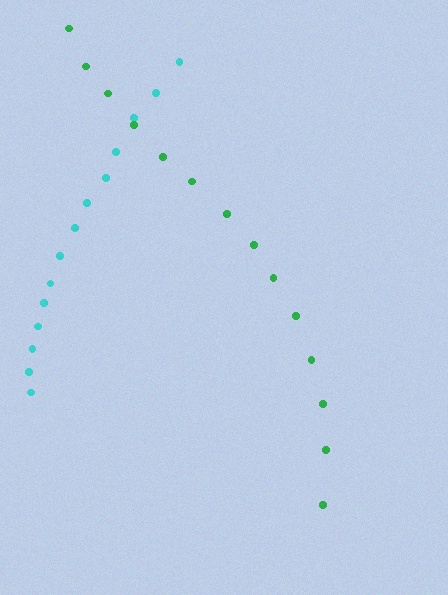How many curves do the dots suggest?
There are 2 distinct paths.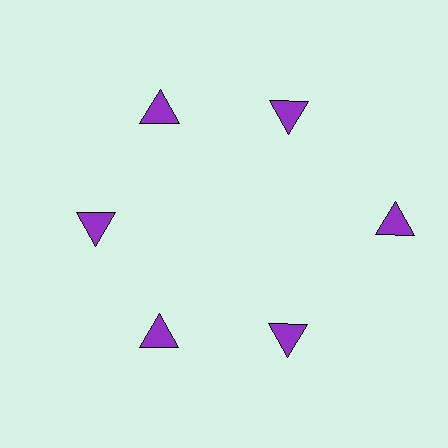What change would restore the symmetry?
The symmetry would be restored by moving it inward, back onto the ring so that all 6 triangles sit at equal angles and equal distance from the center.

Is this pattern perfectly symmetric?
No. The 6 purple triangles are arranged in a ring, but one element near the 3 o'clock position is pushed outward from the center, breaking the 6-fold rotational symmetry.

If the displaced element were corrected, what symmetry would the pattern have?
It would have 6-fold rotational symmetry — the pattern would map onto itself every 60 degrees.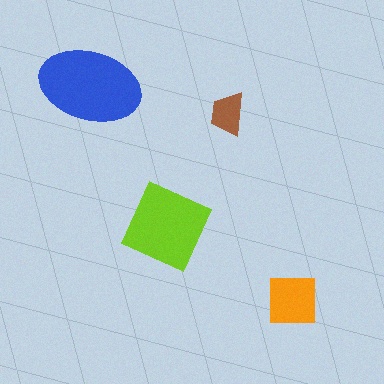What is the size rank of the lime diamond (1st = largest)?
2nd.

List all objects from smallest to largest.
The brown trapezoid, the orange square, the lime diamond, the blue ellipse.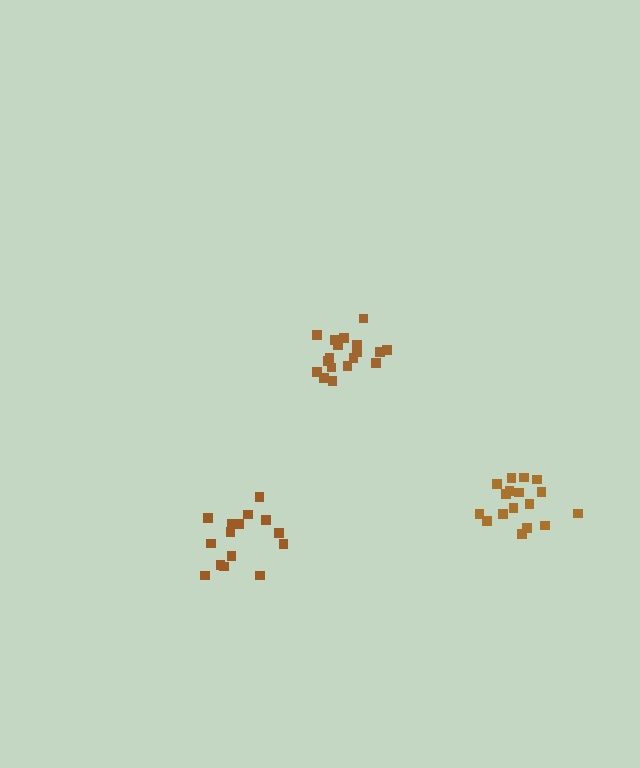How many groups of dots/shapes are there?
There are 3 groups.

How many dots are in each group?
Group 1: 18 dots, Group 2: 17 dots, Group 3: 15 dots (50 total).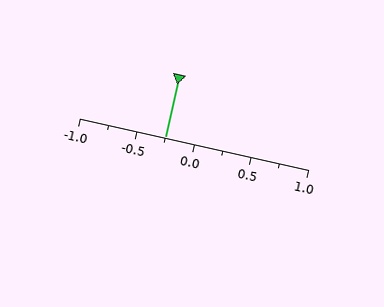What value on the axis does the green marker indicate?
The marker indicates approximately -0.25.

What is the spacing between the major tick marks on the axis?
The major ticks are spaced 0.5 apart.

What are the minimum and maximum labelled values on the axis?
The axis runs from -1.0 to 1.0.